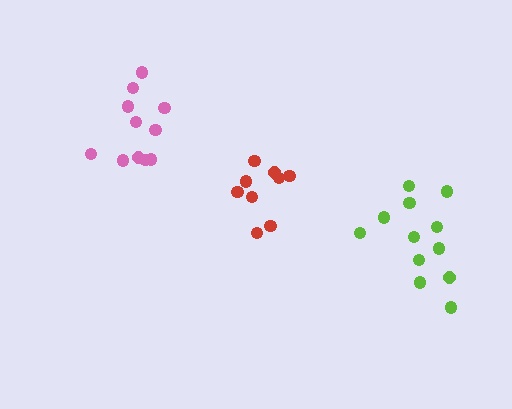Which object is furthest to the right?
The lime cluster is rightmost.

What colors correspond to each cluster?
The clusters are colored: pink, lime, red.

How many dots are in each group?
Group 1: 11 dots, Group 2: 12 dots, Group 3: 9 dots (32 total).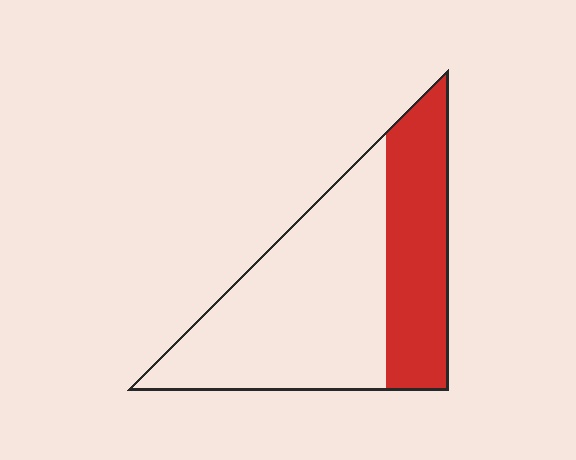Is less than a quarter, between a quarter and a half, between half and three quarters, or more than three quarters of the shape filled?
Between a quarter and a half.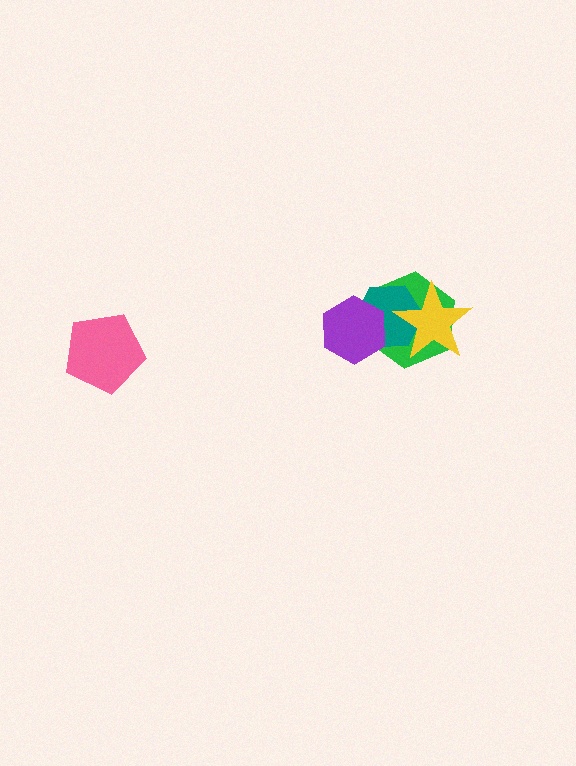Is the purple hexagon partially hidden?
No, no other shape covers it.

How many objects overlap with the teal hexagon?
3 objects overlap with the teal hexagon.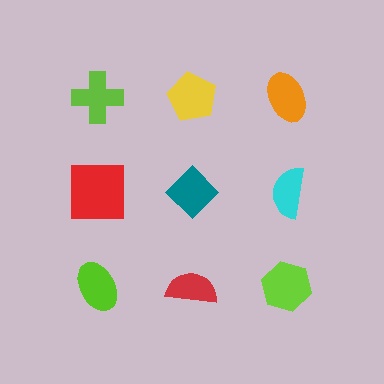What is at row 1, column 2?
A yellow pentagon.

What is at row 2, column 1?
A red square.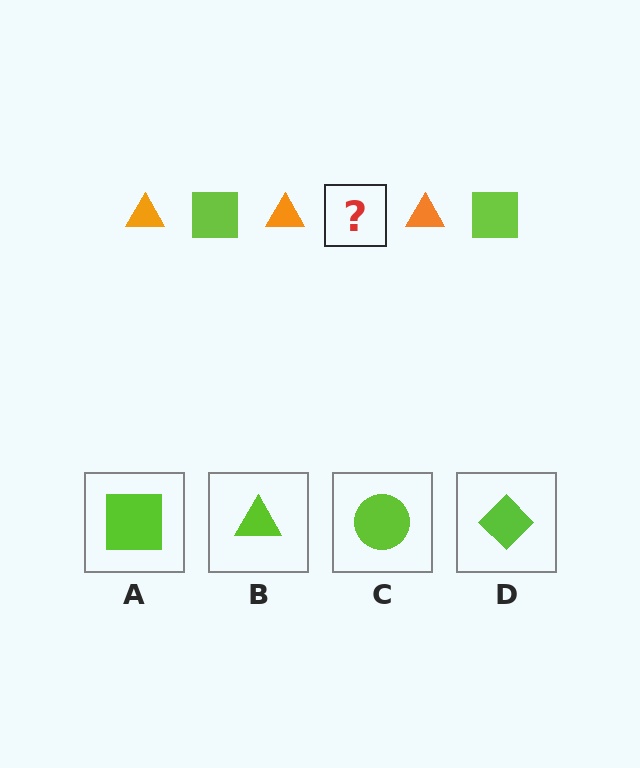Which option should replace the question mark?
Option A.